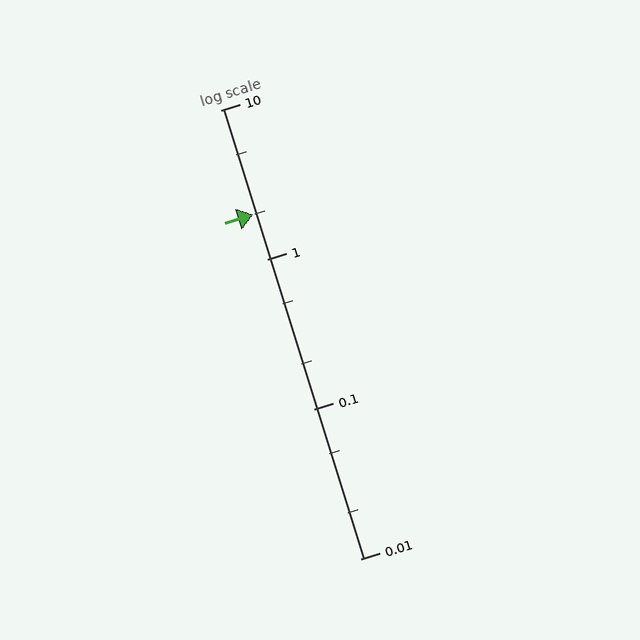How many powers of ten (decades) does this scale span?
The scale spans 3 decades, from 0.01 to 10.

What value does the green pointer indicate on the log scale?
The pointer indicates approximately 2.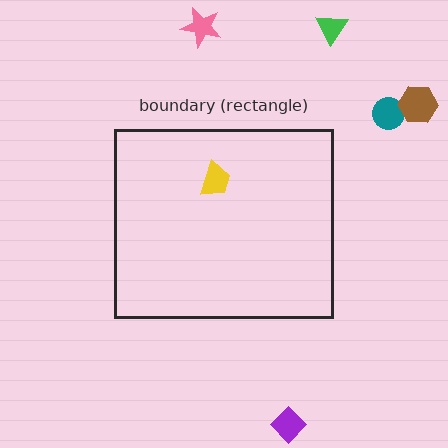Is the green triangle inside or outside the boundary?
Outside.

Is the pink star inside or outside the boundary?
Outside.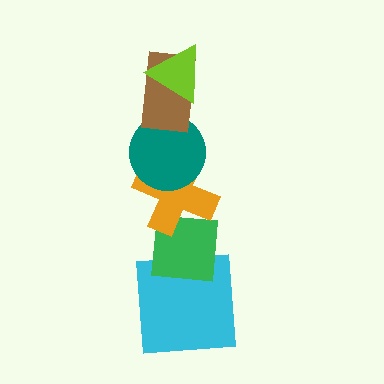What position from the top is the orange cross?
The orange cross is 4th from the top.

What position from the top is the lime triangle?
The lime triangle is 1st from the top.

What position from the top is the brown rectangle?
The brown rectangle is 2nd from the top.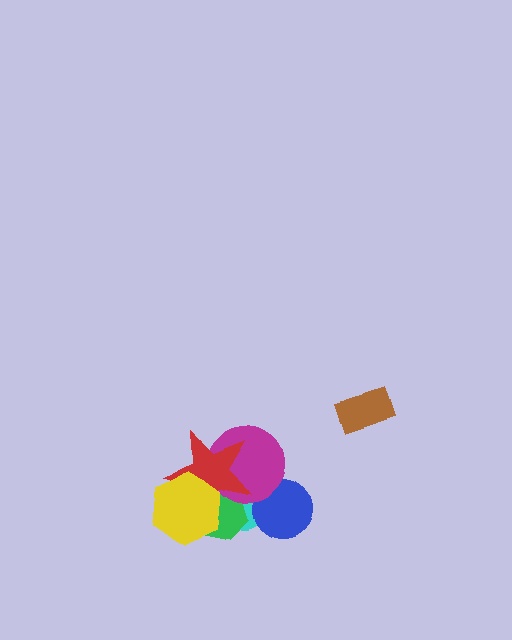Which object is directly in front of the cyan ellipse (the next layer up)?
The blue circle is directly in front of the cyan ellipse.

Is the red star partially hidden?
Yes, it is partially covered by another shape.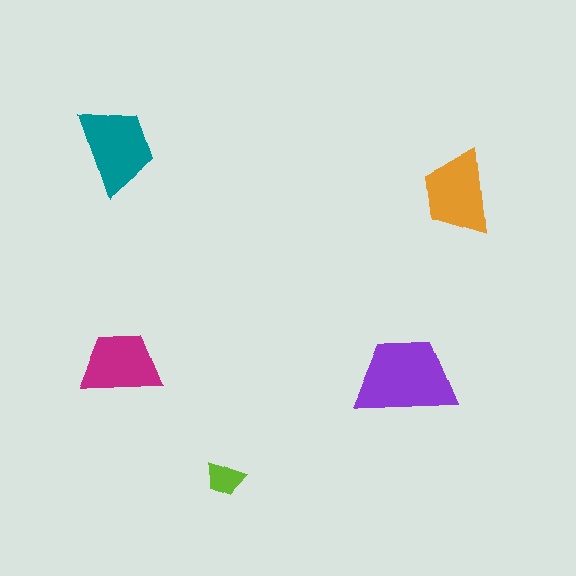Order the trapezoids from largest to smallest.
the purple one, the teal one, the orange one, the magenta one, the lime one.